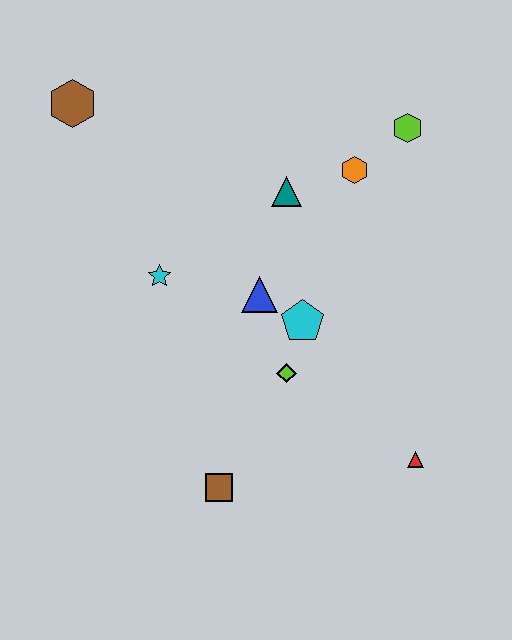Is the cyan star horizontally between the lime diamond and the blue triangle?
No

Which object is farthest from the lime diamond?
The brown hexagon is farthest from the lime diamond.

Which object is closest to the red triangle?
The lime diamond is closest to the red triangle.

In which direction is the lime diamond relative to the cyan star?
The lime diamond is to the right of the cyan star.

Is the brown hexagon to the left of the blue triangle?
Yes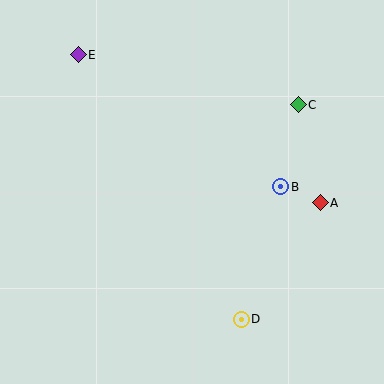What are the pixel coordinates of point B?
Point B is at (281, 187).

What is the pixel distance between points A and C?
The distance between A and C is 100 pixels.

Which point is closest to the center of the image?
Point B at (281, 187) is closest to the center.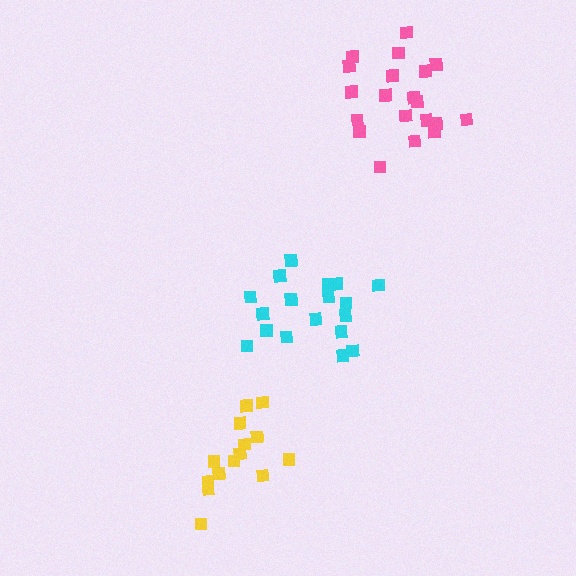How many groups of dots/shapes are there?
There are 3 groups.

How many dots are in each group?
Group 1: 20 dots, Group 2: 18 dots, Group 3: 14 dots (52 total).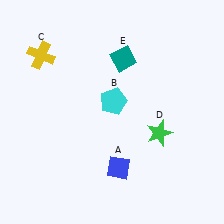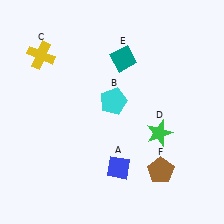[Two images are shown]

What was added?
A brown pentagon (F) was added in Image 2.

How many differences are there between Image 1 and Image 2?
There is 1 difference between the two images.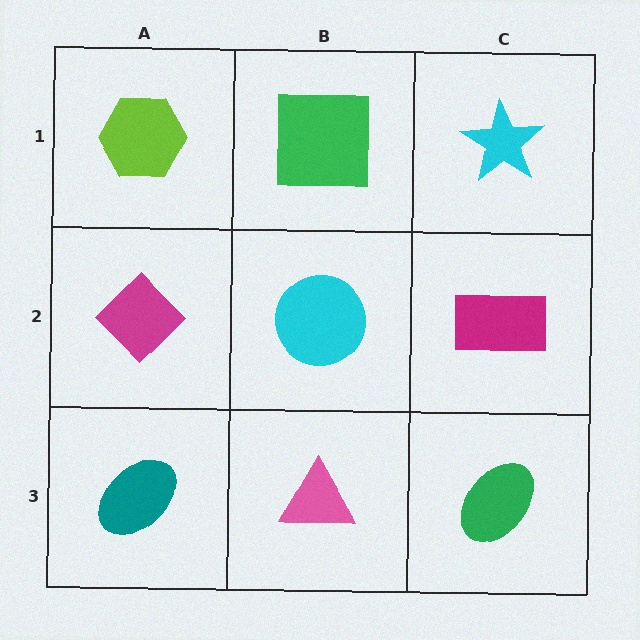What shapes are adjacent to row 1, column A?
A magenta diamond (row 2, column A), a green square (row 1, column B).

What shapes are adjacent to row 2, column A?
A lime hexagon (row 1, column A), a teal ellipse (row 3, column A), a cyan circle (row 2, column B).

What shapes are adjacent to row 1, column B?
A cyan circle (row 2, column B), a lime hexagon (row 1, column A), a cyan star (row 1, column C).